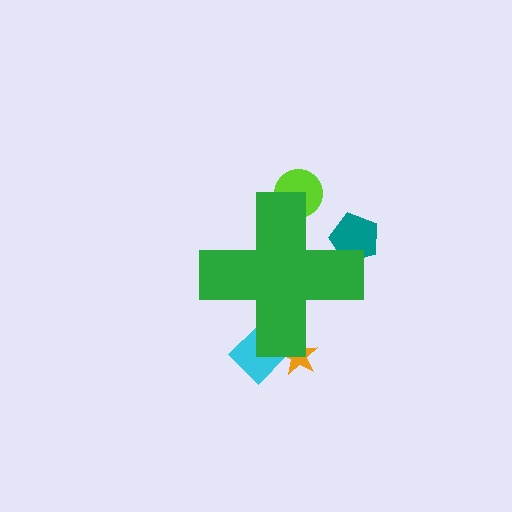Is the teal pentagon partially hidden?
Yes, the teal pentagon is partially hidden behind the green cross.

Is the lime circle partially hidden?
Yes, the lime circle is partially hidden behind the green cross.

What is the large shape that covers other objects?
A green cross.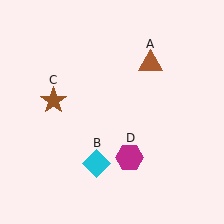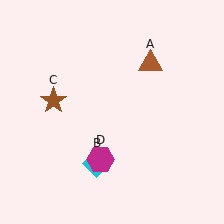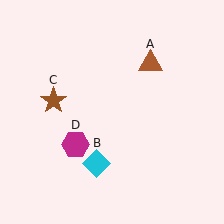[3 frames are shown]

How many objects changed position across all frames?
1 object changed position: magenta hexagon (object D).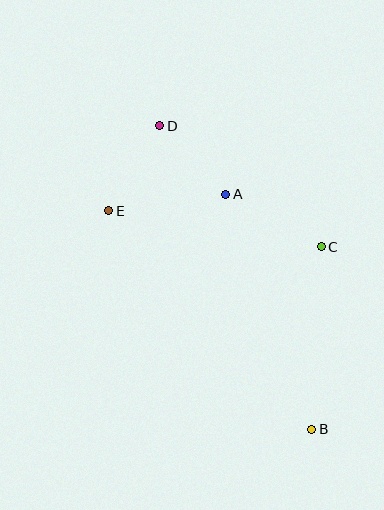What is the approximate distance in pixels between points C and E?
The distance between C and E is approximately 216 pixels.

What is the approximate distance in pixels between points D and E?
The distance between D and E is approximately 99 pixels.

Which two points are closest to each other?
Points A and D are closest to each other.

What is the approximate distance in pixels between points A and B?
The distance between A and B is approximately 250 pixels.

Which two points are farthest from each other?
Points B and D are farthest from each other.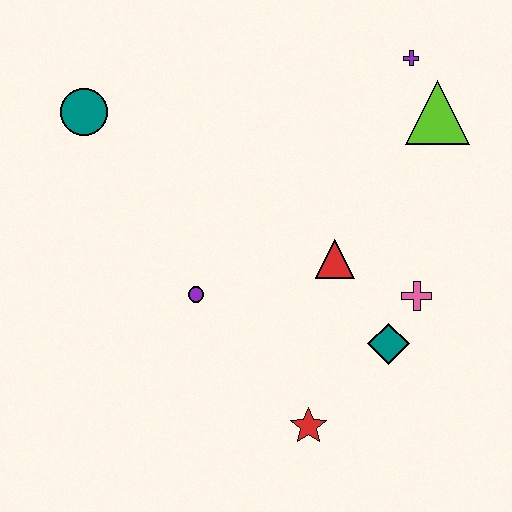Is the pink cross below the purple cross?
Yes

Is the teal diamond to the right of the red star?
Yes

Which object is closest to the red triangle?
The pink cross is closest to the red triangle.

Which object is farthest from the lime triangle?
The teal circle is farthest from the lime triangle.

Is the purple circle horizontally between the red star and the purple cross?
No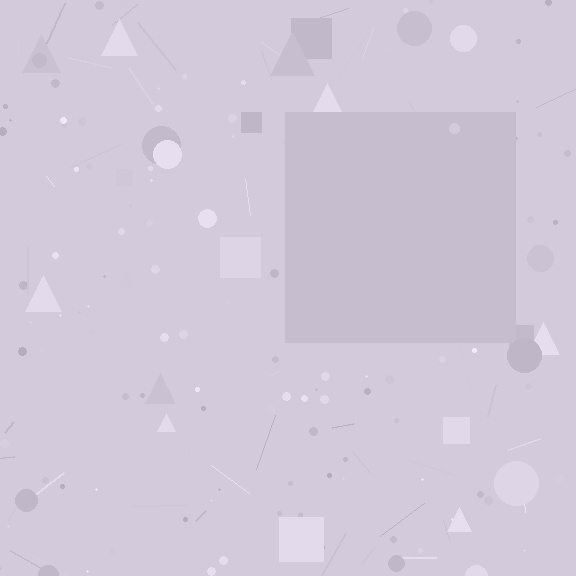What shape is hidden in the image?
A square is hidden in the image.